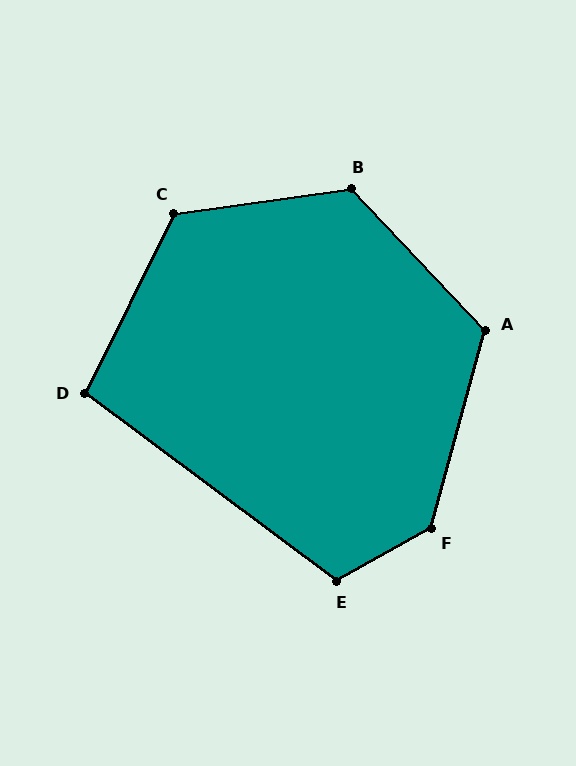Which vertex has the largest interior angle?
F, at approximately 134 degrees.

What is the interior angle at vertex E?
Approximately 114 degrees (obtuse).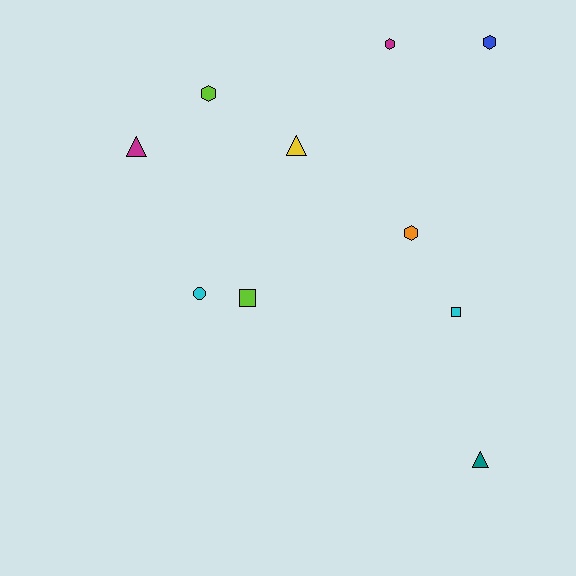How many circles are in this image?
There is 1 circle.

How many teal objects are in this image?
There is 1 teal object.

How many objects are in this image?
There are 10 objects.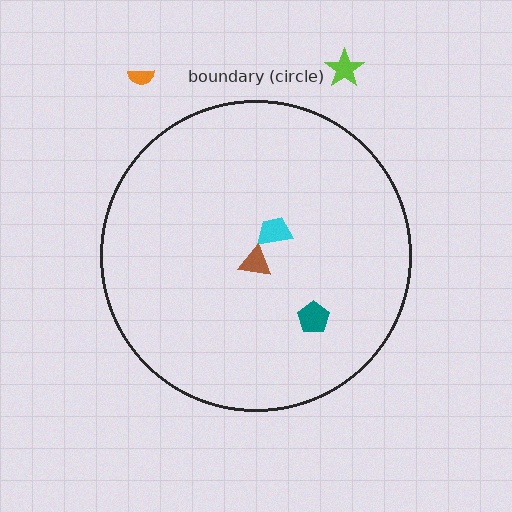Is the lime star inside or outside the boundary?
Outside.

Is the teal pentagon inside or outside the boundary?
Inside.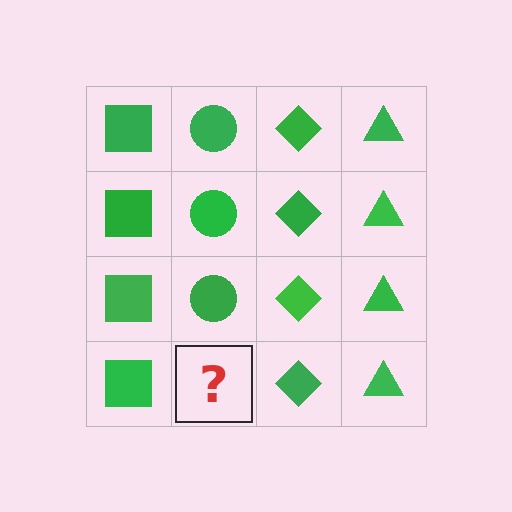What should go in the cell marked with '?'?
The missing cell should contain a green circle.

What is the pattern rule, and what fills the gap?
The rule is that each column has a consistent shape. The gap should be filled with a green circle.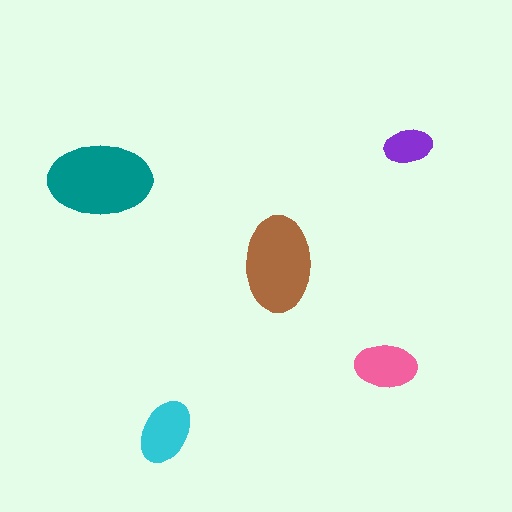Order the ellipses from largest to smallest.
the teal one, the brown one, the cyan one, the pink one, the purple one.